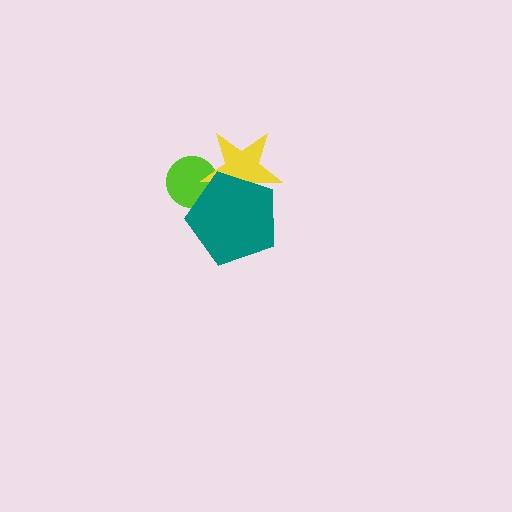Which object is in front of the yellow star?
The teal pentagon is in front of the yellow star.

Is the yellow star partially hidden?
Yes, it is partially covered by another shape.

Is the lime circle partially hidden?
Yes, it is partially covered by another shape.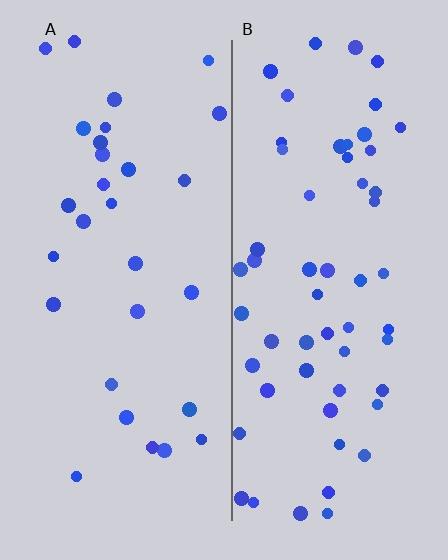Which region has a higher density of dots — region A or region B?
B (the right).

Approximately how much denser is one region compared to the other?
Approximately 2.0× — region B over region A.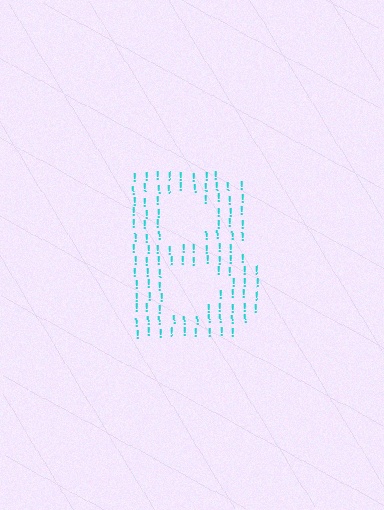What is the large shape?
The large shape is the letter B.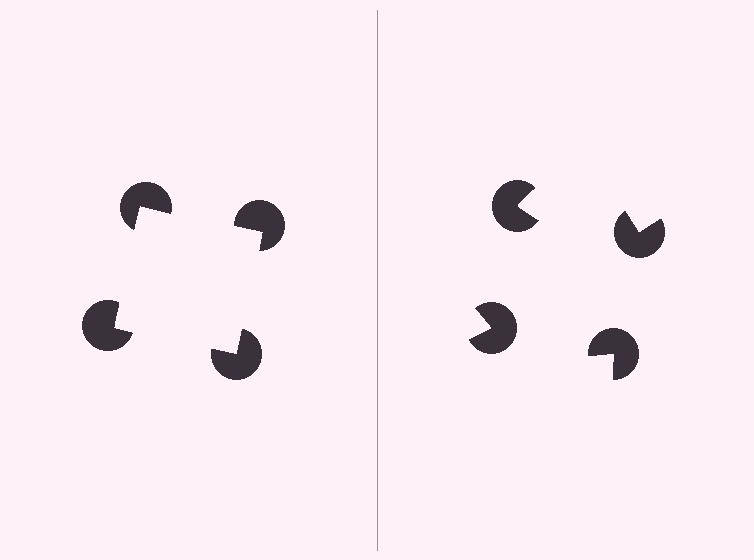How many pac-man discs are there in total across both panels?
8 — 4 on each side.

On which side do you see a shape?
An illusory square appears on the left side. On the right side the wedge cuts are rotated, so no coherent shape forms.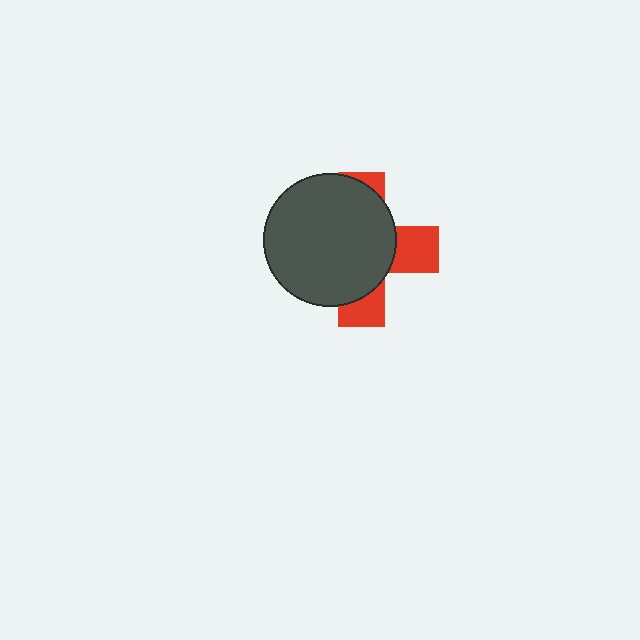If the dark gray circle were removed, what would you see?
You would see the complete red cross.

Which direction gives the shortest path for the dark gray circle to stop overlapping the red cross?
Moving left gives the shortest separation.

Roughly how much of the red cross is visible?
A small part of it is visible (roughly 33%).